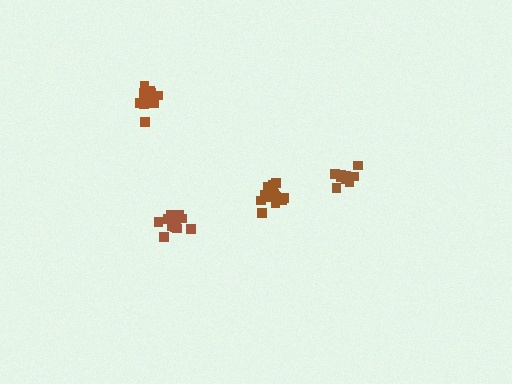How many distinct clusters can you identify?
There are 4 distinct clusters.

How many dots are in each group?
Group 1: 10 dots, Group 2: 11 dots, Group 3: 10 dots, Group 4: 13 dots (44 total).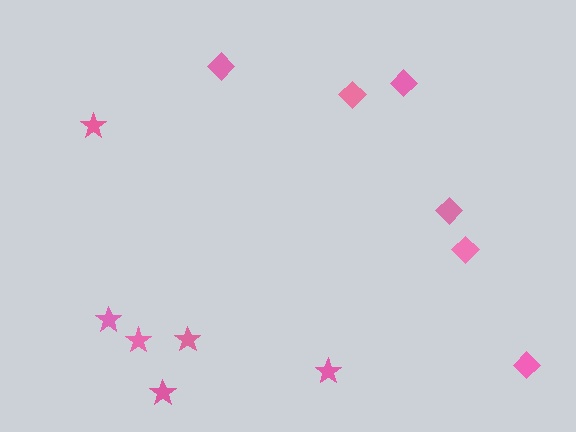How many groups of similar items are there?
There are 2 groups: one group of diamonds (6) and one group of stars (6).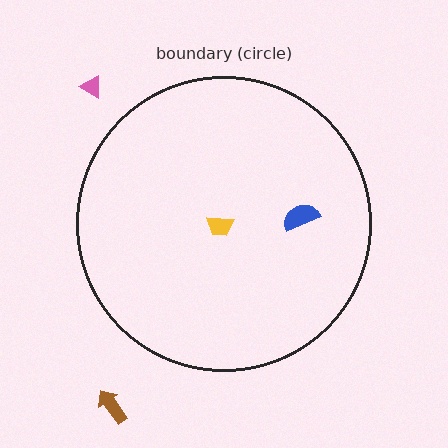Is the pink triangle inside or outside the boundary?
Outside.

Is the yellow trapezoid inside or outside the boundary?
Inside.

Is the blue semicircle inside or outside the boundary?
Inside.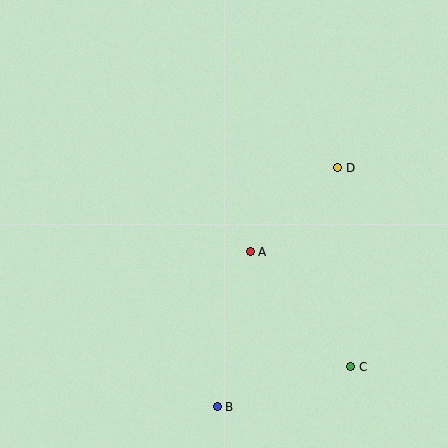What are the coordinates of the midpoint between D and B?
The midpoint between D and B is at (277, 287).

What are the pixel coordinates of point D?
Point D is at (338, 168).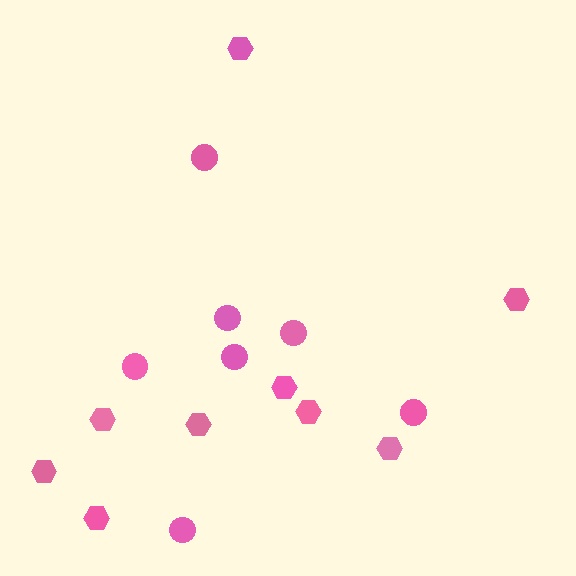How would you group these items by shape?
There are 2 groups: one group of hexagons (9) and one group of circles (7).